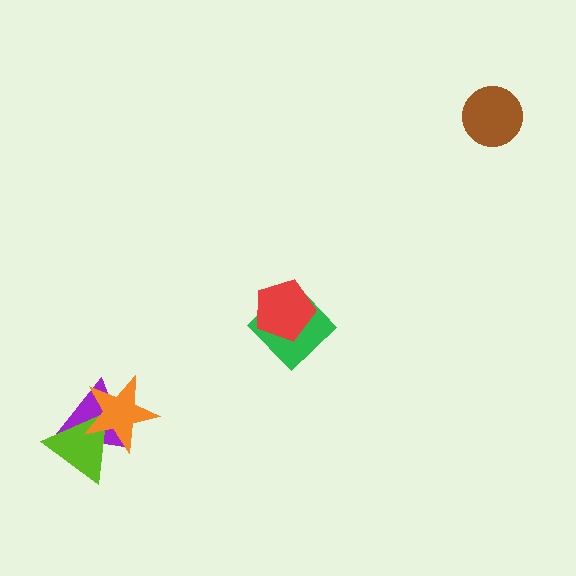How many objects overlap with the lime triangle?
2 objects overlap with the lime triangle.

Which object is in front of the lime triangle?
The orange star is in front of the lime triangle.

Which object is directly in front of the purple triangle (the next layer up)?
The lime triangle is directly in front of the purple triangle.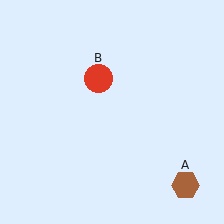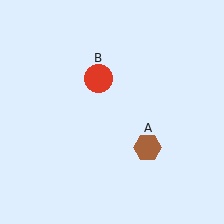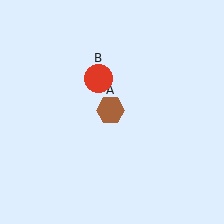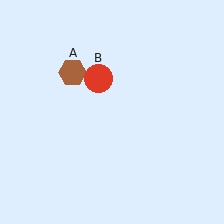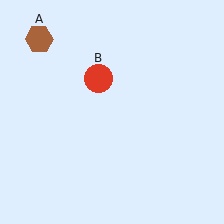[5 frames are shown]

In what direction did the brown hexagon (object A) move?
The brown hexagon (object A) moved up and to the left.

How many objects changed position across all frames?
1 object changed position: brown hexagon (object A).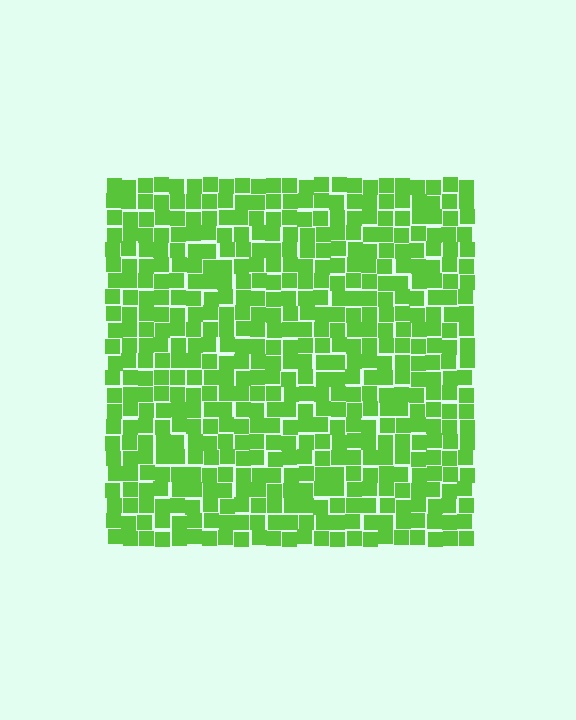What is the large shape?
The large shape is a square.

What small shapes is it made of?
It is made of small squares.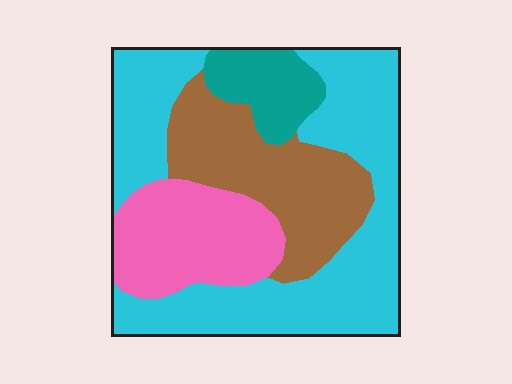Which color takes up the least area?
Teal, at roughly 10%.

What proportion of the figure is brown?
Brown covers about 25% of the figure.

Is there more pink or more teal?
Pink.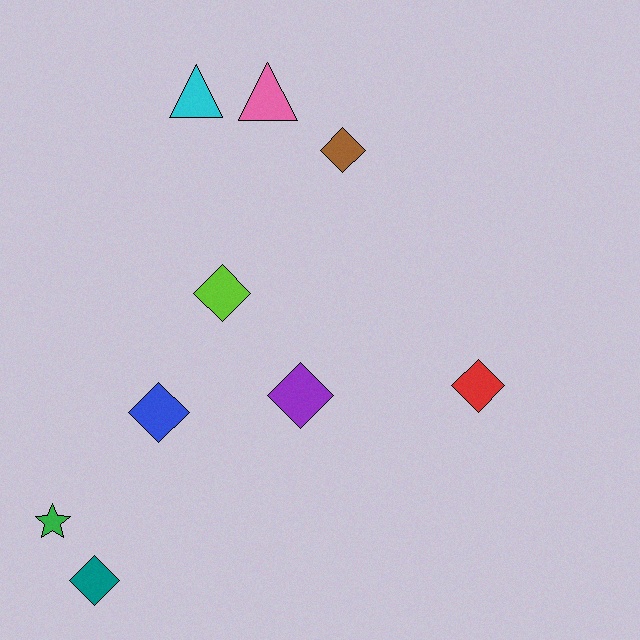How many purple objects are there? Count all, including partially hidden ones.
There is 1 purple object.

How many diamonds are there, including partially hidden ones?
There are 6 diamonds.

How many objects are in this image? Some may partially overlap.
There are 9 objects.